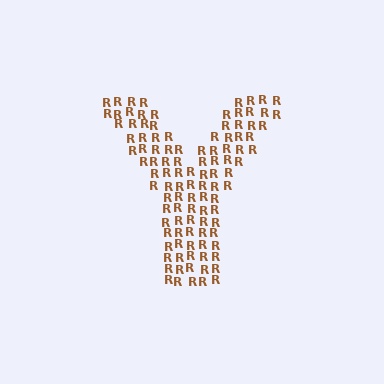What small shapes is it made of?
It is made of small letter R's.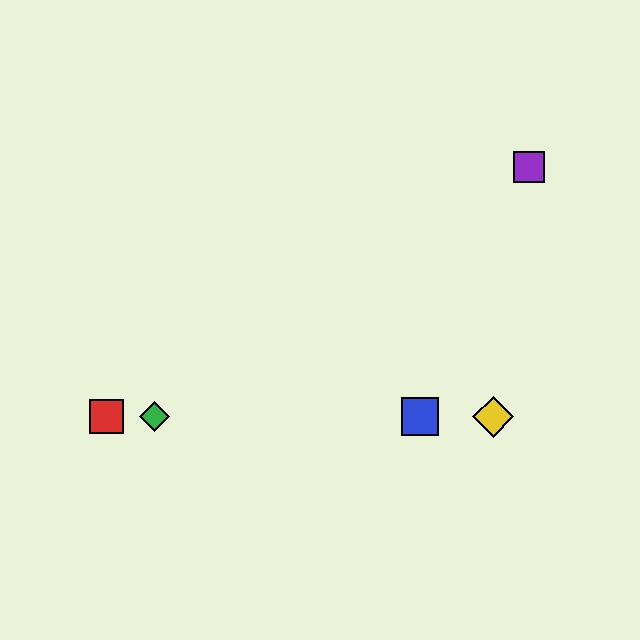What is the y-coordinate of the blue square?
The blue square is at y≈417.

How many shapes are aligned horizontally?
4 shapes (the red square, the blue square, the green diamond, the yellow diamond) are aligned horizontally.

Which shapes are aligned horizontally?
The red square, the blue square, the green diamond, the yellow diamond are aligned horizontally.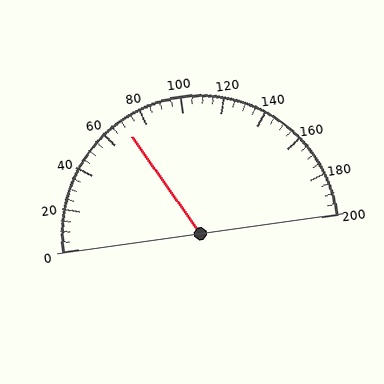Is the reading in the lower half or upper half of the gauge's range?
The reading is in the lower half of the range (0 to 200).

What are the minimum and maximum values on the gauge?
The gauge ranges from 0 to 200.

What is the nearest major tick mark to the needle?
The nearest major tick mark is 80.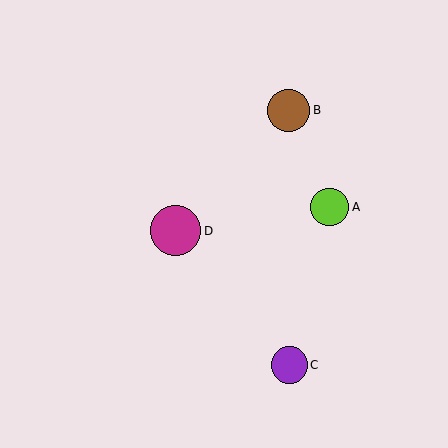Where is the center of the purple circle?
The center of the purple circle is at (289, 365).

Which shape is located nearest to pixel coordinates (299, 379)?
The purple circle (labeled C) at (289, 365) is nearest to that location.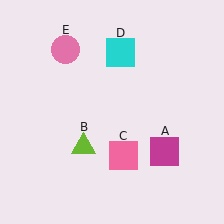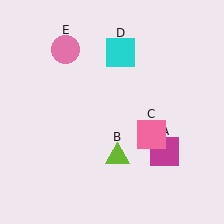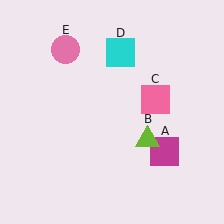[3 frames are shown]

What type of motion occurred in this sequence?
The lime triangle (object B), pink square (object C) rotated counterclockwise around the center of the scene.